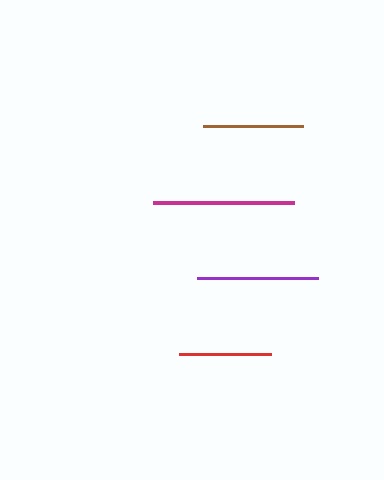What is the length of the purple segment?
The purple segment is approximately 121 pixels long.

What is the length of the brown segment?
The brown segment is approximately 100 pixels long.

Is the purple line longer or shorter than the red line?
The purple line is longer than the red line.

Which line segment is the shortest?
The red line is the shortest at approximately 92 pixels.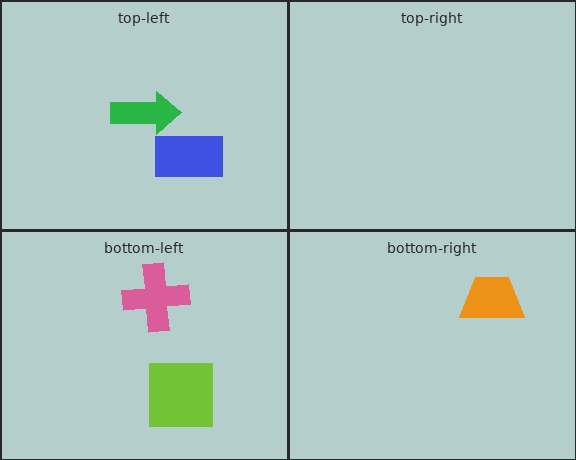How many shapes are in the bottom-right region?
1.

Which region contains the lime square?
The bottom-left region.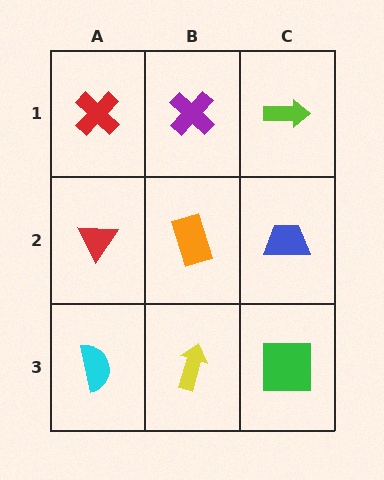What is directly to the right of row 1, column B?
A lime arrow.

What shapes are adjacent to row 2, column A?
A red cross (row 1, column A), a cyan semicircle (row 3, column A), an orange rectangle (row 2, column B).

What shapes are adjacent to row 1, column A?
A red triangle (row 2, column A), a purple cross (row 1, column B).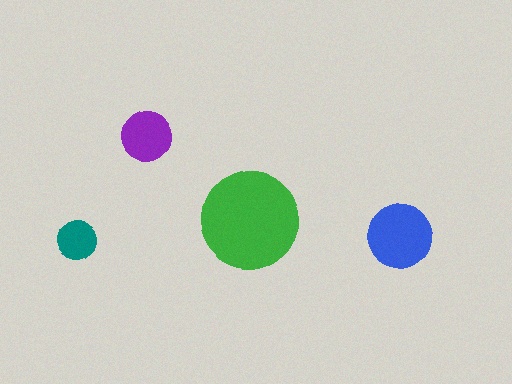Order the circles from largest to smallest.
the green one, the blue one, the purple one, the teal one.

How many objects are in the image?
There are 4 objects in the image.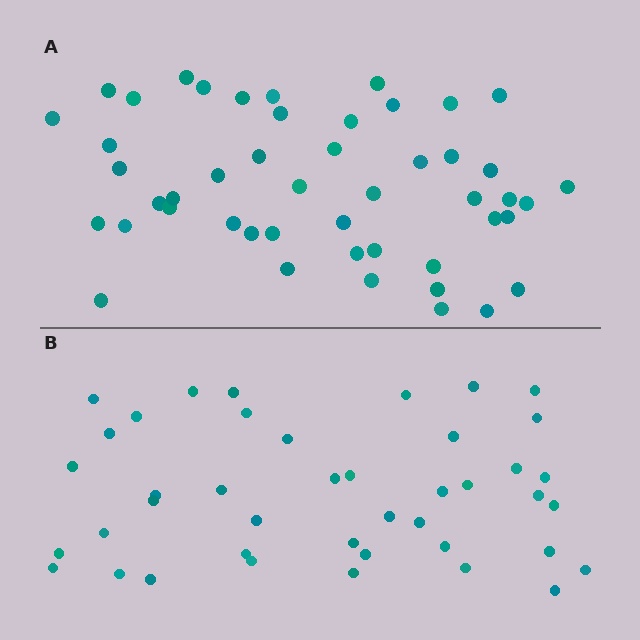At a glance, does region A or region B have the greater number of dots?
Region A (the top region) has more dots.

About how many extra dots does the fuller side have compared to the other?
Region A has about 6 more dots than region B.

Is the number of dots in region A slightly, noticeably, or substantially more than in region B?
Region A has only slightly more — the two regions are fairly close. The ratio is roughly 1.1 to 1.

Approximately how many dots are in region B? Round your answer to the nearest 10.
About 40 dots. (The exact count is 42, which rounds to 40.)